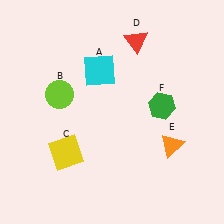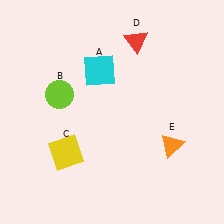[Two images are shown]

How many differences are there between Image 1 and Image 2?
There is 1 difference between the two images.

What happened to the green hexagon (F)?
The green hexagon (F) was removed in Image 2. It was in the top-right area of Image 1.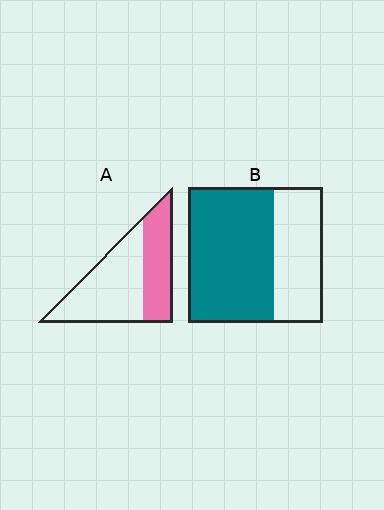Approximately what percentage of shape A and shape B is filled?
A is approximately 40% and B is approximately 65%.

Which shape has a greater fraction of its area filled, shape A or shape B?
Shape B.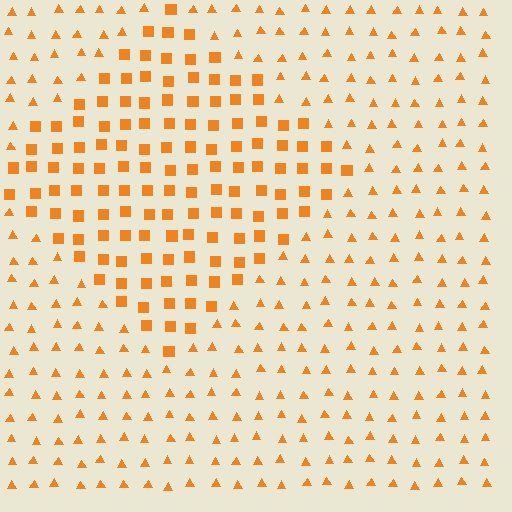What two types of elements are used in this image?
The image uses squares inside the diamond region and triangles outside it.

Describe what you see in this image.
The image is filled with small orange elements arranged in a uniform grid. A diamond-shaped region contains squares, while the surrounding area contains triangles. The boundary is defined purely by the change in element shape.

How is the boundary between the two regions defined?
The boundary is defined by a change in element shape: squares inside vs. triangles outside. All elements share the same color and spacing.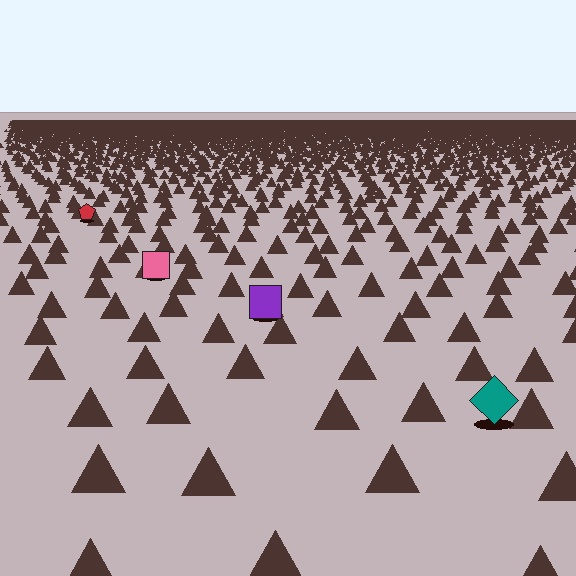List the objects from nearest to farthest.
From nearest to farthest: the teal diamond, the purple square, the pink square, the red pentagon.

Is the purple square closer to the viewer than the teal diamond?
No. The teal diamond is closer — you can tell from the texture gradient: the ground texture is coarser near it.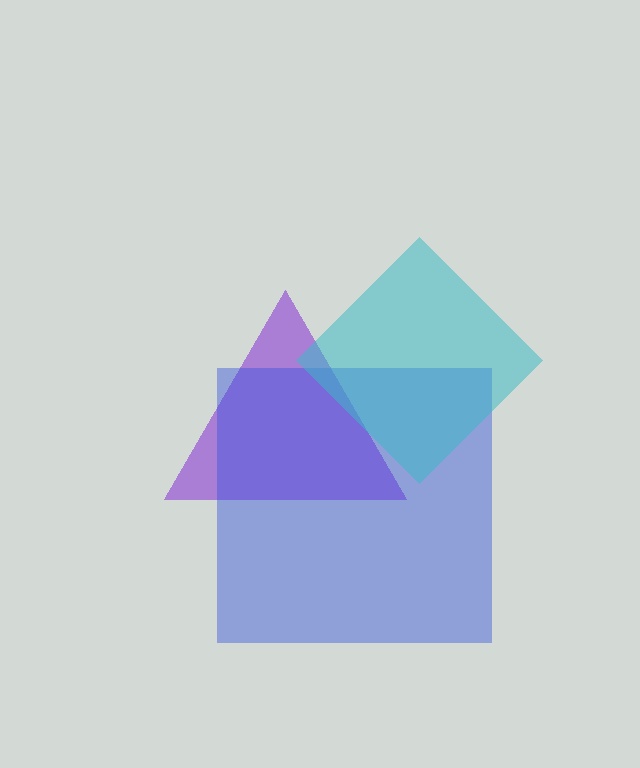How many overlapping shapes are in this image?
There are 3 overlapping shapes in the image.